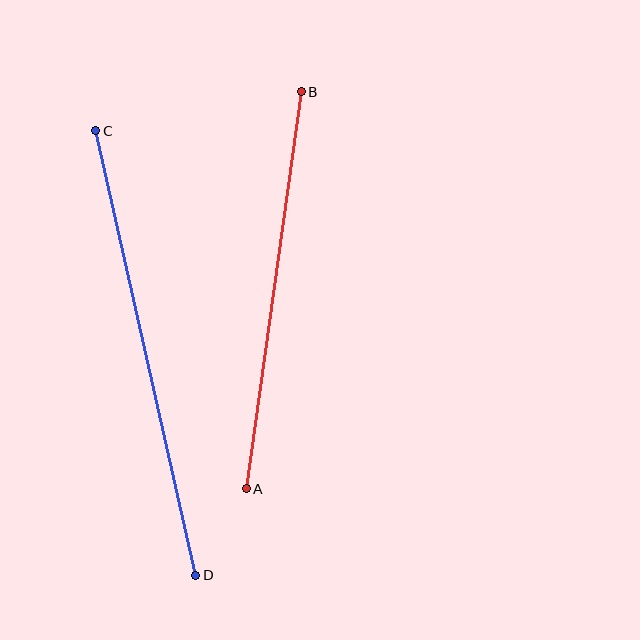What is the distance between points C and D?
The distance is approximately 456 pixels.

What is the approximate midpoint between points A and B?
The midpoint is at approximately (274, 290) pixels.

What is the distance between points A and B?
The distance is approximately 401 pixels.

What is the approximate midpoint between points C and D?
The midpoint is at approximately (146, 353) pixels.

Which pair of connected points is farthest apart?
Points C and D are farthest apart.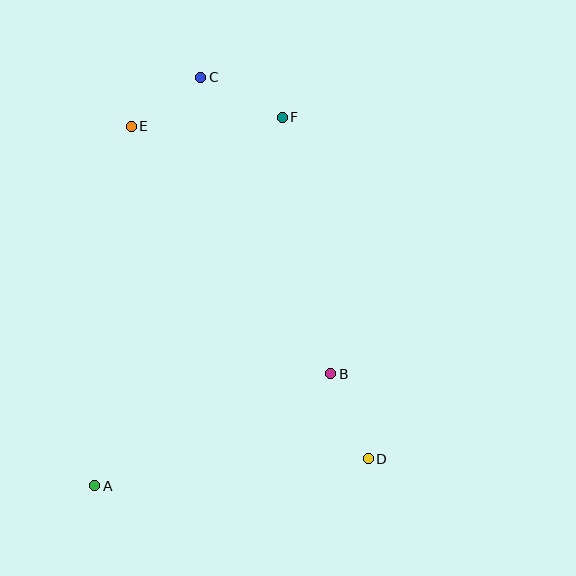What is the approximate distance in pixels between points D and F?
The distance between D and F is approximately 352 pixels.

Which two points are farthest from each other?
Points A and C are farthest from each other.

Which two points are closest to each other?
Points C and E are closest to each other.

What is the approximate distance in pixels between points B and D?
The distance between B and D is approximately 93 pixels.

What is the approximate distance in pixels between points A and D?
The distance between A and D is approximately 275 pixels.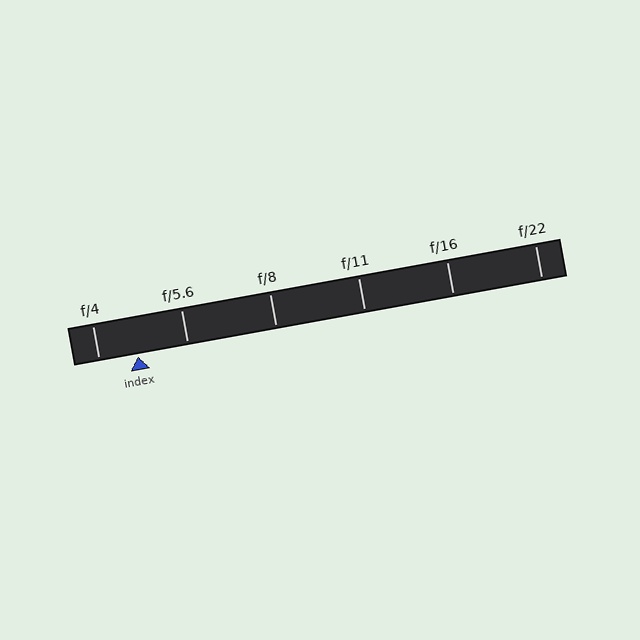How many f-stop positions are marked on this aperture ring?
There are 6 f-stop positions marked.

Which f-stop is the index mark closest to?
The index mark is closest to f/4.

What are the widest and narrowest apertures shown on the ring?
The widest aperture shown is f/4 and the narrowest is f/22.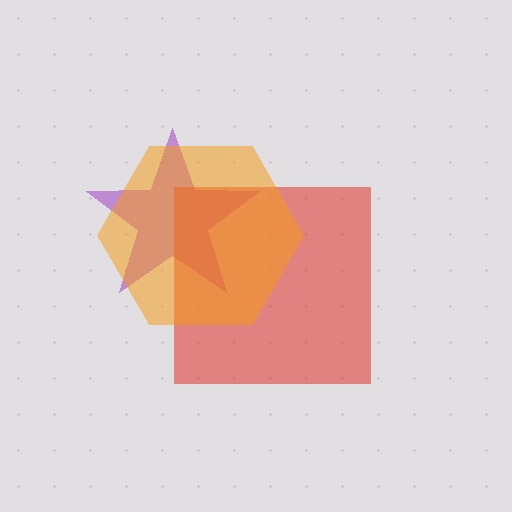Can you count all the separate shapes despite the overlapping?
Yes, there are 3 separate shapes.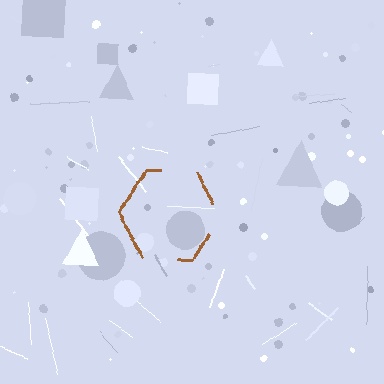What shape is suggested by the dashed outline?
The dashed outline suggests a hexagon.